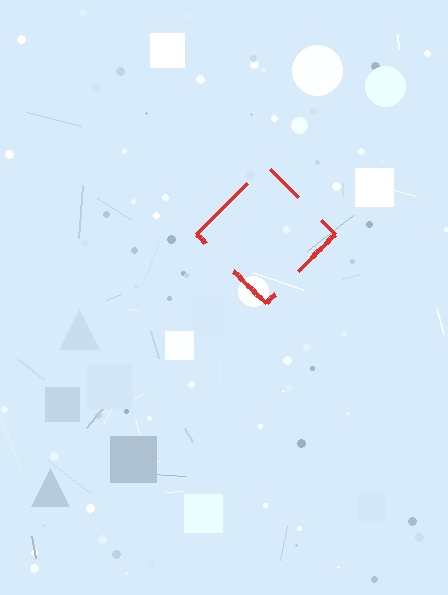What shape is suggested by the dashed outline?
The dashed outline suggests a diamond.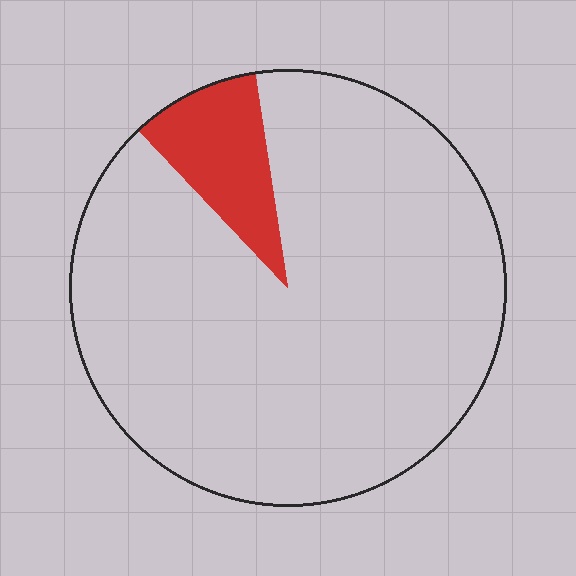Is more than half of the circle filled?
No.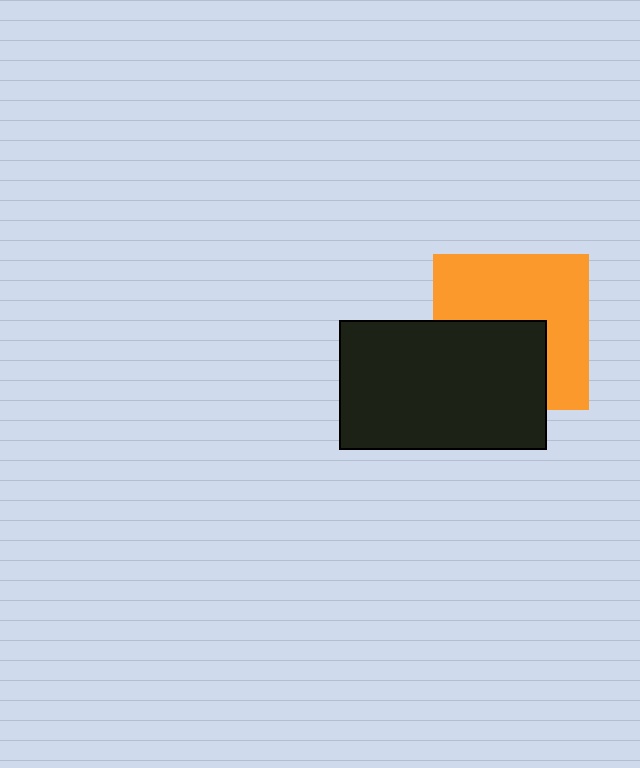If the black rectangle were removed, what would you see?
You would see the complete orange square.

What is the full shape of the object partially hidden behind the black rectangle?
The partially hidden object is an orange square.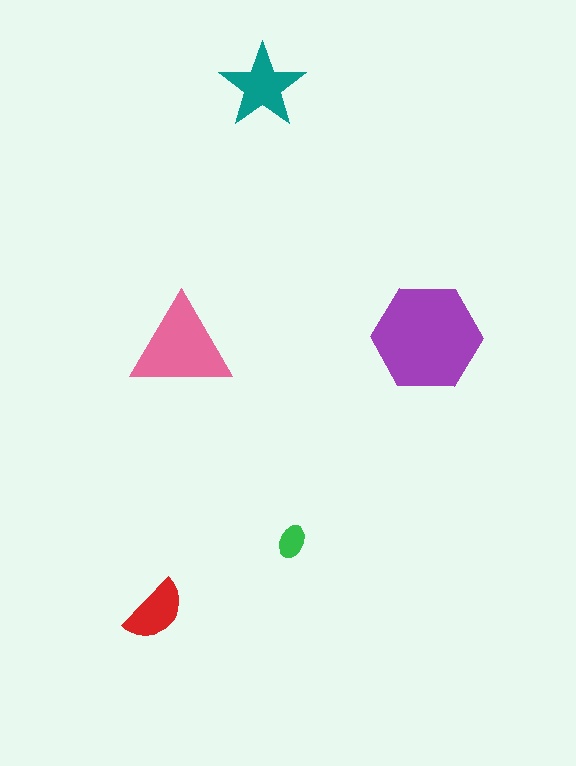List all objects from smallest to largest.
The green ellipse, the red semicircle, the teal star, the pink triangle, the purple hexagon.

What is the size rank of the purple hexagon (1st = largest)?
1st.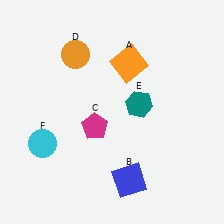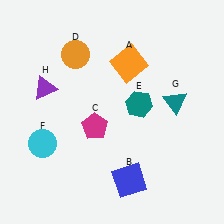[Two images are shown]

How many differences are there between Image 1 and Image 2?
There are 2 differences between the two images.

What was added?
A teal triangle (G), a purple triangle (H) were added in Image 2.